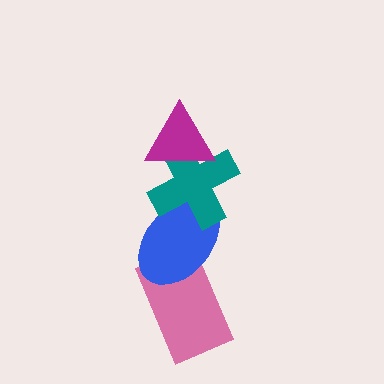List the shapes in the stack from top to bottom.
From top to bottom: the magenta triangle, the teal cross, the blue ellipse, the pink rectangle.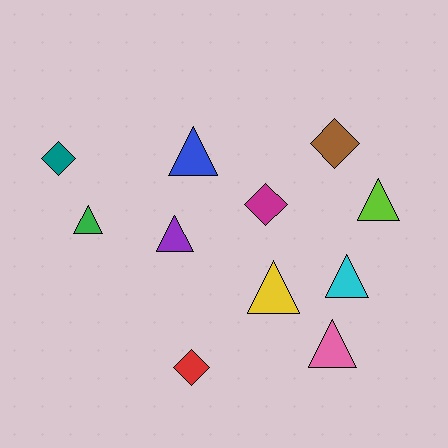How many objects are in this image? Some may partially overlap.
There are 11 objects.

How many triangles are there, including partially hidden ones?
There are 7 triangles.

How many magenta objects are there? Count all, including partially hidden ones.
There is 1 magenta object.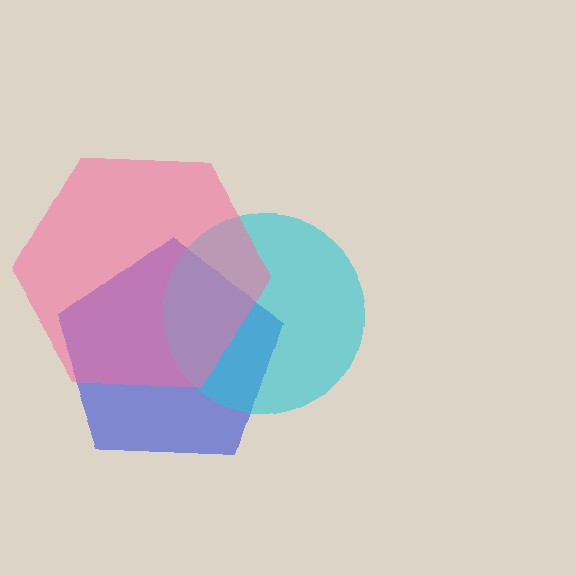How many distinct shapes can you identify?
There are 3 distinct shapes: a blue pentagon, a cyan circle, a pink hexagon.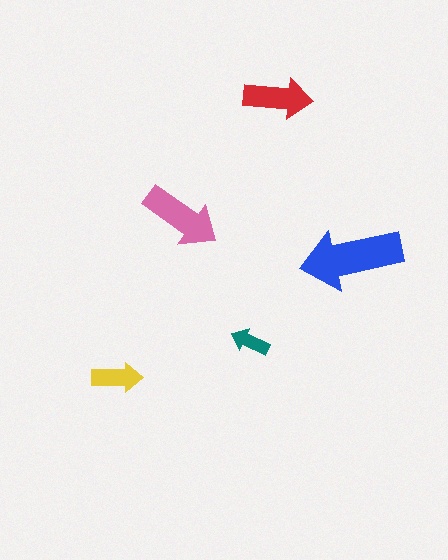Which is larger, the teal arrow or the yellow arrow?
The yellow one.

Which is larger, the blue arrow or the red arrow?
The blue one.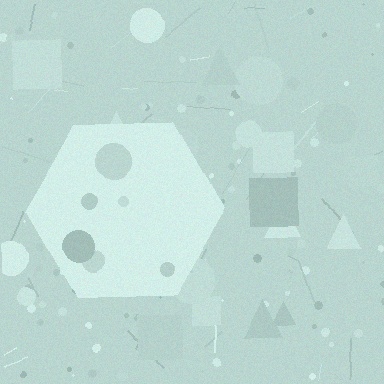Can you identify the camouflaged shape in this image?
The camouflaged shape is a hexagon.